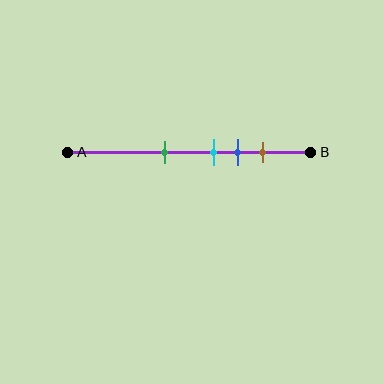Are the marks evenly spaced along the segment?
No, the marks are not evenly spaced.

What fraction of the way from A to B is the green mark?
The green mark is approximately 40% (0.4) of the way from A to B.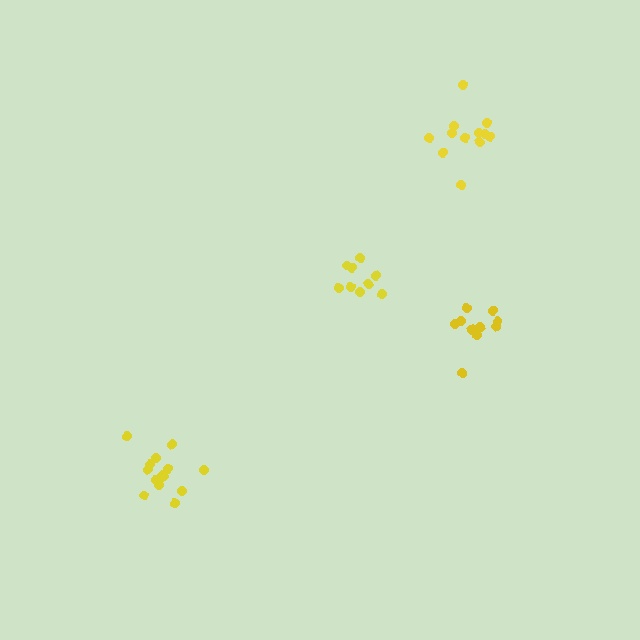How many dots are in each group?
Group 1: 12 dots, Group 2: 11 dots, Group 3: 9 dots, Group 4: 15 dots (47 total).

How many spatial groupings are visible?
There are 4 spatial groupings.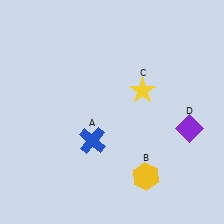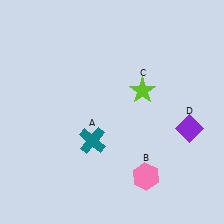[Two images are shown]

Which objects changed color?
A changed from blue to teal. B changed from yellow to pink. C changed from yellow to lime.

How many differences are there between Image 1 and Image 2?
There are 3 differences between the two images.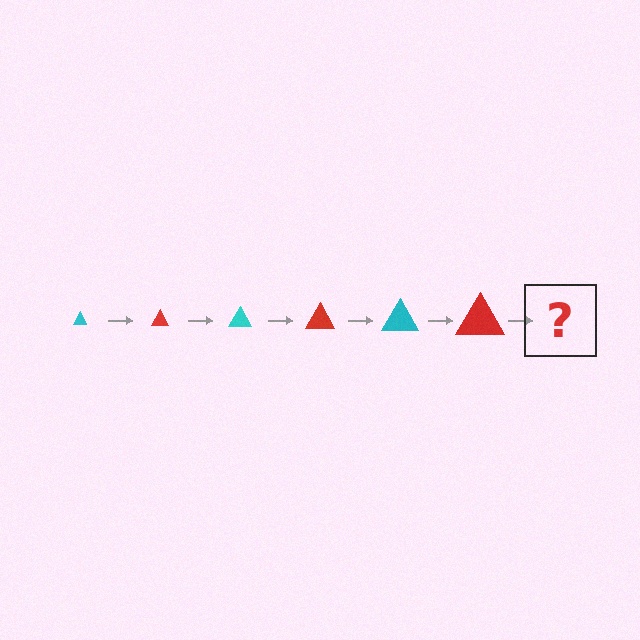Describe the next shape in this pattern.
It should be a cyan triangle, larger than the previous one.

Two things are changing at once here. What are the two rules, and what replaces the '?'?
The two rules are that the triangle grows larger each step and the color cycles through cyan and red. The '?' should be a cyan triangle, larger than the previous one.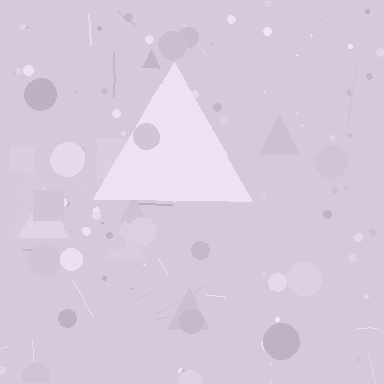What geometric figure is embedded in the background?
A triangle is embedded in the background.